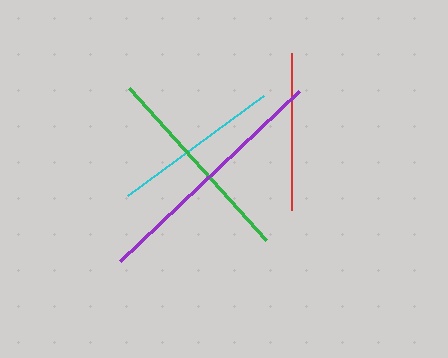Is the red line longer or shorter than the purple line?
The purple line is longer than the red line.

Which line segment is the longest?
The purple line is the longest at approximately 246 pixels.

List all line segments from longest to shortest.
From longest to shortest: purple, green, cyan, red.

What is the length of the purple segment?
The purple segment is approximately 246 pixels long.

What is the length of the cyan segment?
The cyan segment is approximately 169 pixels long.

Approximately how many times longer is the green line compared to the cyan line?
The green line is approximately 1.2 times the length of the cyan line.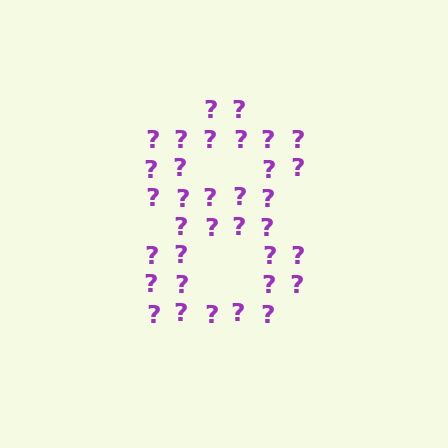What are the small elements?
The small elements are question marks.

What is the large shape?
The large shape is the digit 8.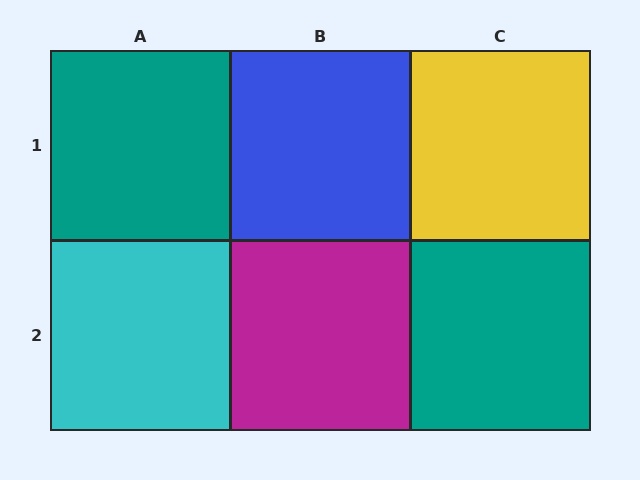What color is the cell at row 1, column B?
Blue.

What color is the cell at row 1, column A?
Teal.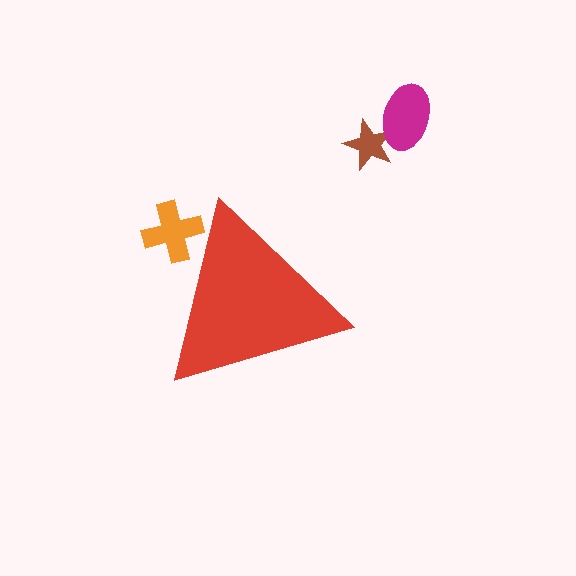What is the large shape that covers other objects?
A red triangle.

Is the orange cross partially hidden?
Yes, the orange cross is partially hidden behind the red triangle.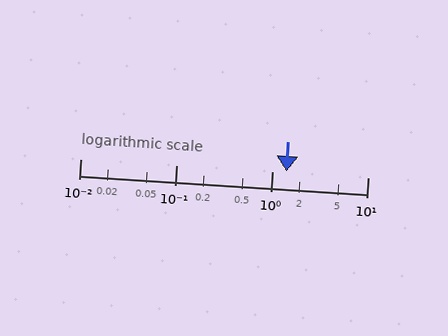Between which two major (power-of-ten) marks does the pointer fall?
The pointer is between 1 and 10.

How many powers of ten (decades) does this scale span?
The scale spans 3 decades, from 0.01 to 10.